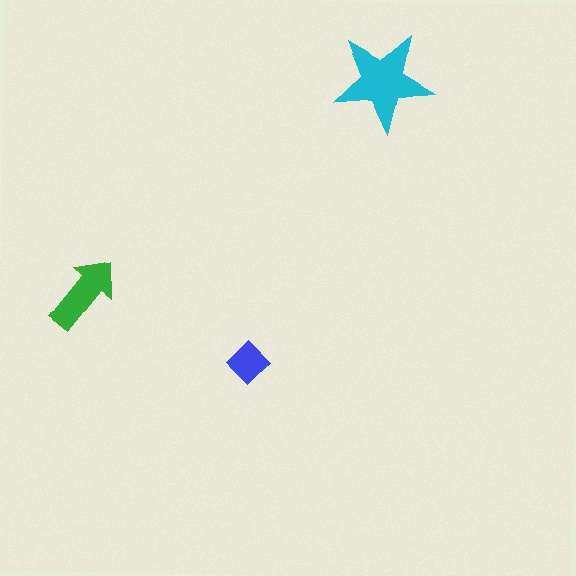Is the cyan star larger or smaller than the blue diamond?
Larger.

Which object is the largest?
The cyan star.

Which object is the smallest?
The blue diamond.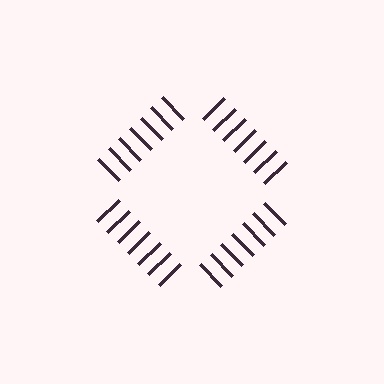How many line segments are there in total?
28 — 7 along each of the 4 edges.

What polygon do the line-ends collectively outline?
An illusory square — the line segments terminate on its edges but no continuous stroke is drawn.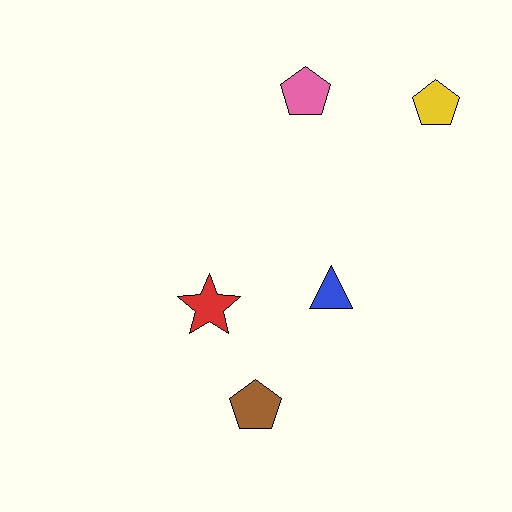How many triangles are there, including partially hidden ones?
There is 1 triangle.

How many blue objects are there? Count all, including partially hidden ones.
There is 1 blue object.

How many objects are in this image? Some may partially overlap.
There are 5 objects.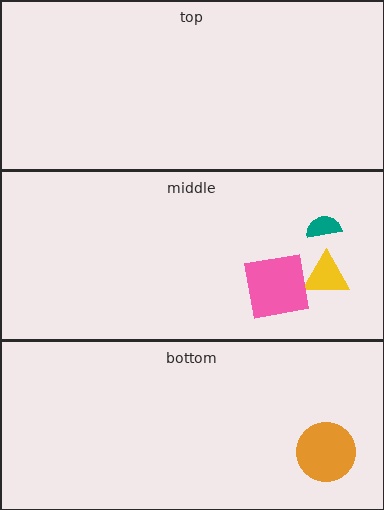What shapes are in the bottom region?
The orange circle.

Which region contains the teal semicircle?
The middle region.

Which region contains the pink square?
The middle region.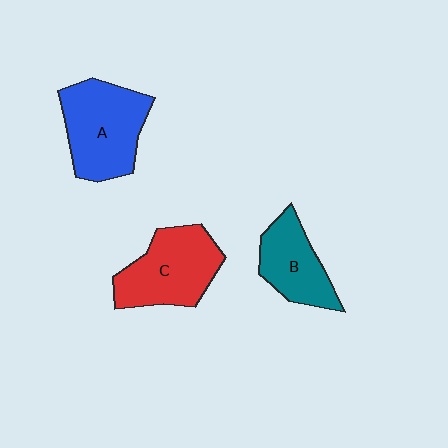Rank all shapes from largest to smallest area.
From largest to smallest: A (blue), C (red), B (teal).